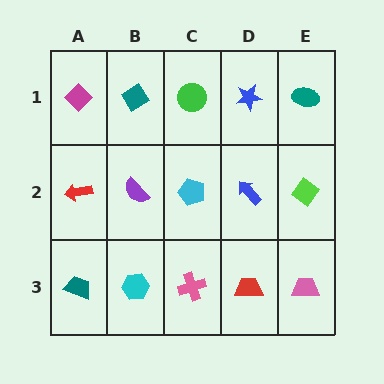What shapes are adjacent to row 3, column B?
A purple semicircle (row 2, column B), a teal trapezoid (row 3, column A), a pink cross (row 3, column C).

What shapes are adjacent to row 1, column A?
A red arrow (row 2, column A), a teal diamond (row 1, column B).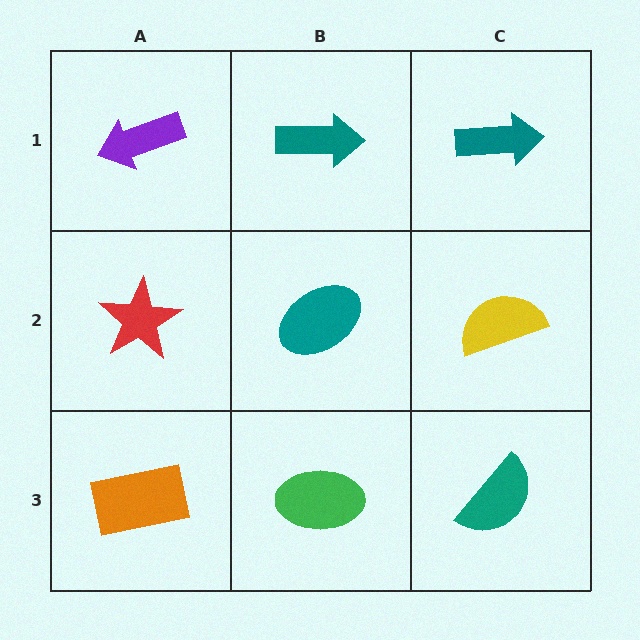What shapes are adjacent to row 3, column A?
A red star (row 2, column A), a green ellipse (row 3, column B).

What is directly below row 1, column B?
A teal ellipse.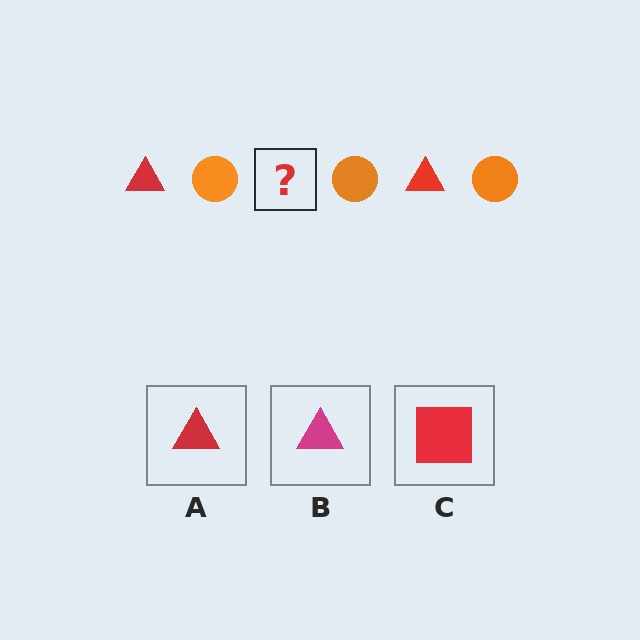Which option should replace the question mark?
Option A.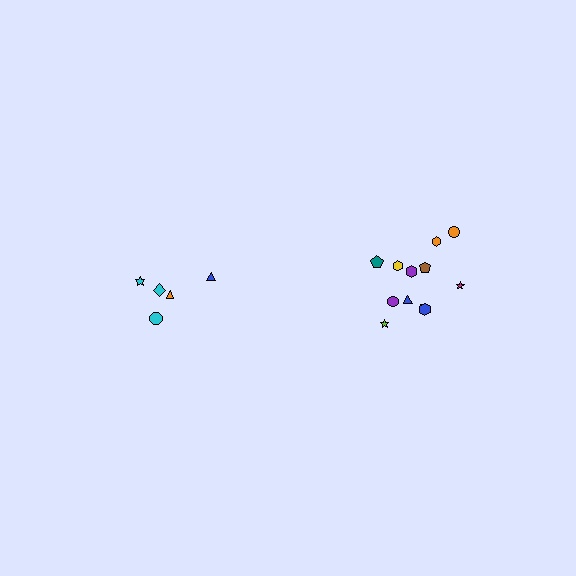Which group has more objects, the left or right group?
The right group.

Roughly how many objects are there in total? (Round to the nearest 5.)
Roughly 15 objects in total.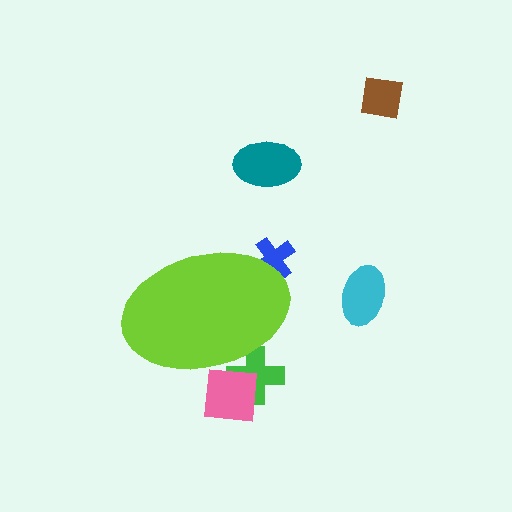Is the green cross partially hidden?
Yes, the green cross is partially hidden behind the lime ellipse.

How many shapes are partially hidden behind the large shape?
3 shapes are partially hidden.